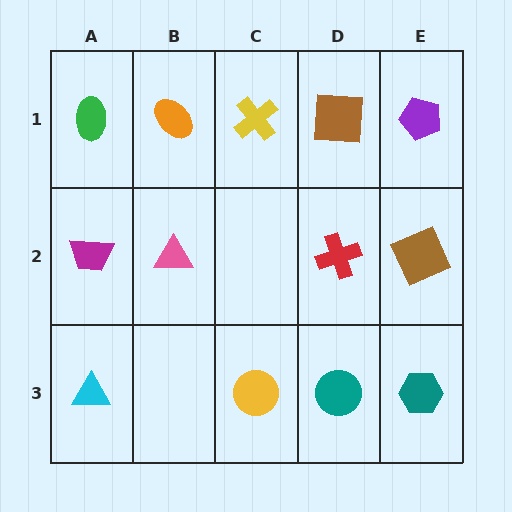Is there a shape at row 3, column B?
No, that cell is empty.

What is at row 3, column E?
A teal hexagon.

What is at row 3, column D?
A teal circle.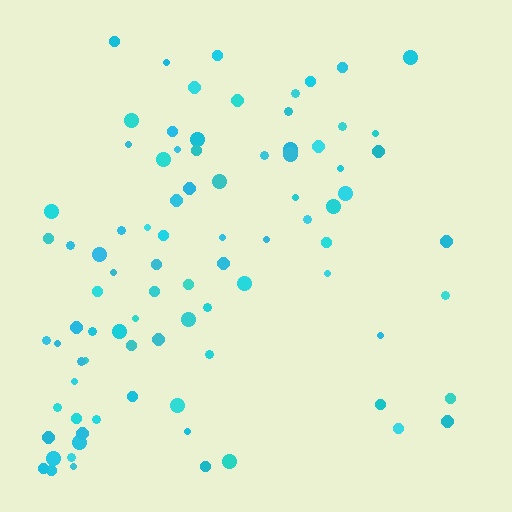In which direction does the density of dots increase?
From right to left, with the left side densest.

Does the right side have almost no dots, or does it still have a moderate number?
Still a moderate number, just noticeably fewer than the left.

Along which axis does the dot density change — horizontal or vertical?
Horizontal.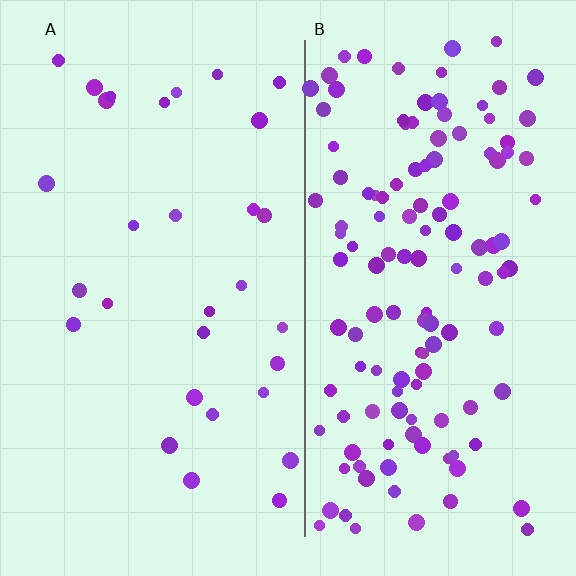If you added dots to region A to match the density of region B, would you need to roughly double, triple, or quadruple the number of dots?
Approximately quadruple.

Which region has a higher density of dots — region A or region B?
B (the right).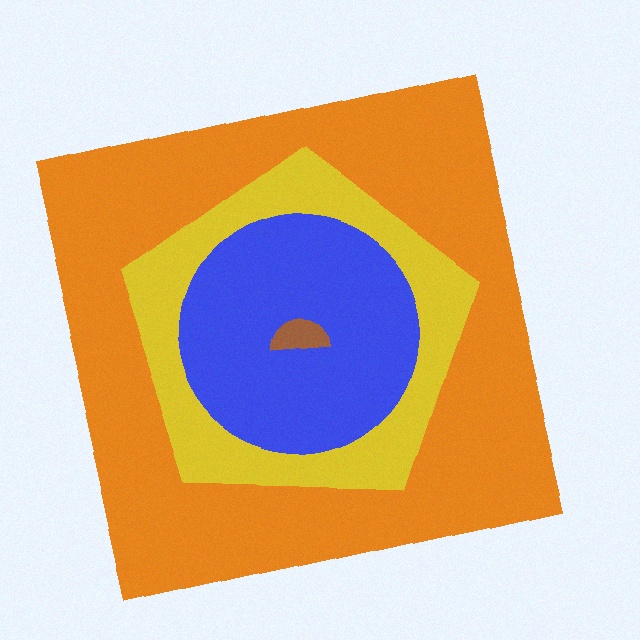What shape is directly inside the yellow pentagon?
The blue circle.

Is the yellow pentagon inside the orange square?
Yes.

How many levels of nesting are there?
4.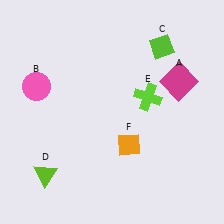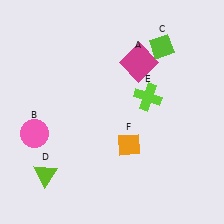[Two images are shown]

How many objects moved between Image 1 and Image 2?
2 objects moved between the two images.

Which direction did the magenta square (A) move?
The magenta square (A) moved left.